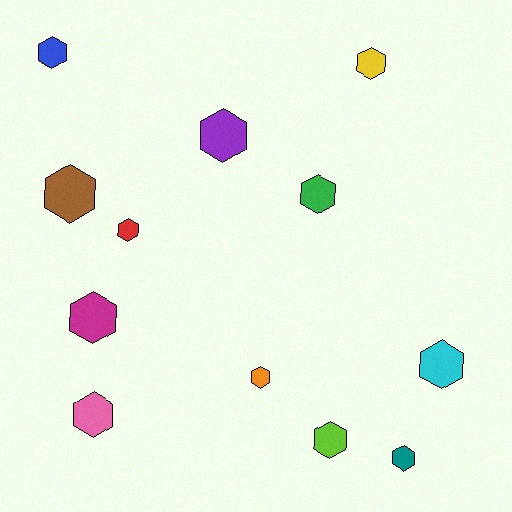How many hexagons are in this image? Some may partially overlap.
There are 12 hexagons.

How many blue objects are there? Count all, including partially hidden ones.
There is 1 blue object.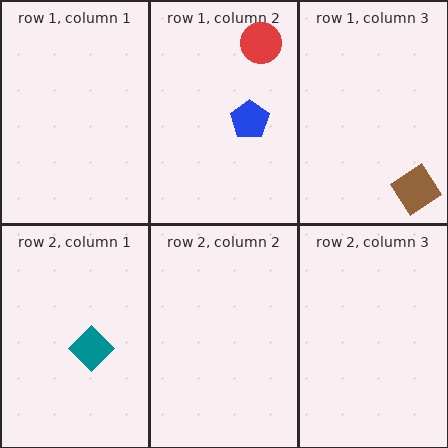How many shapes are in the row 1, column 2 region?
2.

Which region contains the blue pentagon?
The row 1, column 2 region.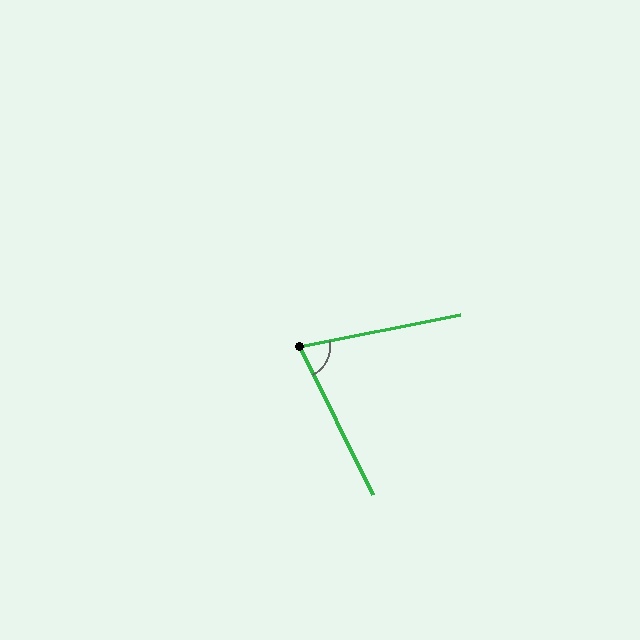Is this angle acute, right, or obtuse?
It is acute.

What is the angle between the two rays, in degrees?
Approximately 75 degrees.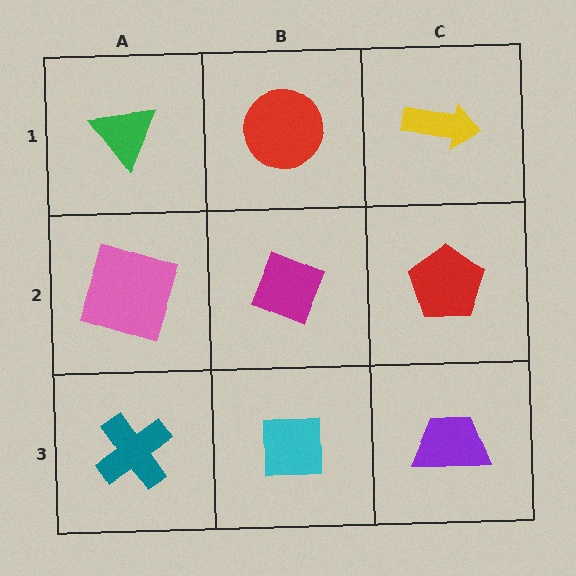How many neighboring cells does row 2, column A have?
3.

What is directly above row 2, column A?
A green triangle.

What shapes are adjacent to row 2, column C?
A yellow arrow (row 1, column C), a purple trapezoid (row 3, column C), a magenta diamond (row 2, column B).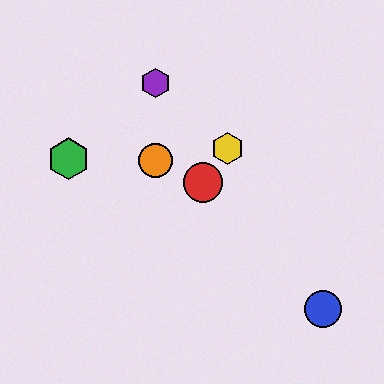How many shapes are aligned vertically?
2 shapes (the purple hexagon, the orange circle) are aligned vertically.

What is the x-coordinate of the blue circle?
The blue circle is at x≈323.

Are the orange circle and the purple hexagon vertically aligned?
Yes, both are at x≈156.